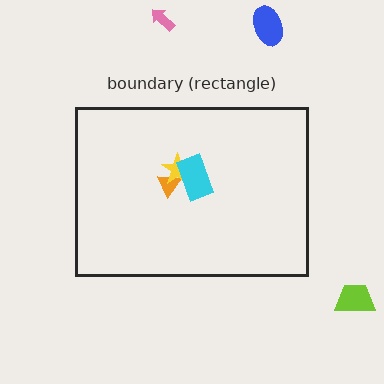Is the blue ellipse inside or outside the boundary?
Outside.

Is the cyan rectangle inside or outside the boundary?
Inside.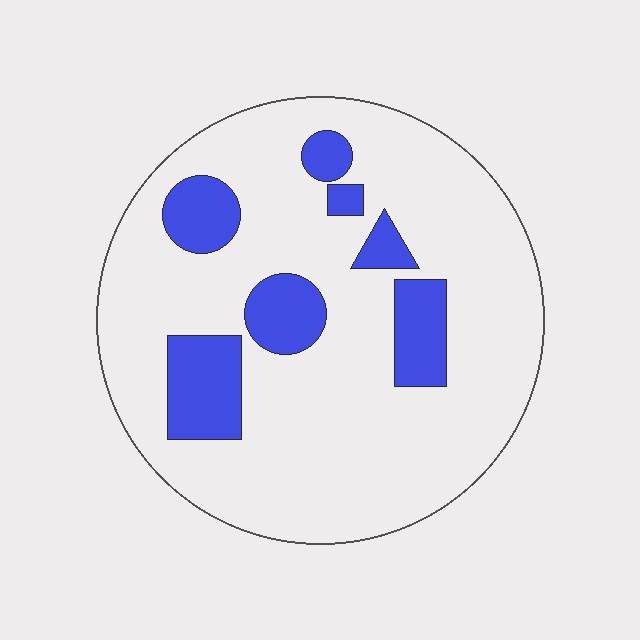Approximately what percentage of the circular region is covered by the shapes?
Approximately 20%.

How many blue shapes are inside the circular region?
7.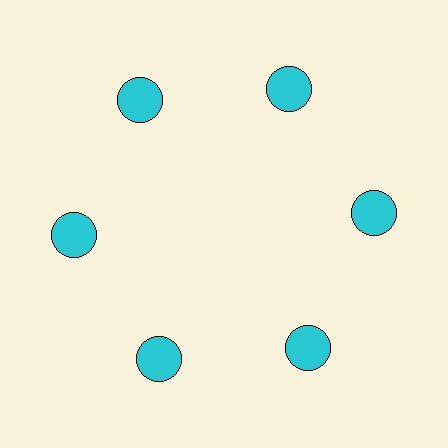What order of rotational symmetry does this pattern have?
This pattern has 6-fold rotational symmetry.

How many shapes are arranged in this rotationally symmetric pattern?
There are 6 shapes, arranged in 6 groups of 1.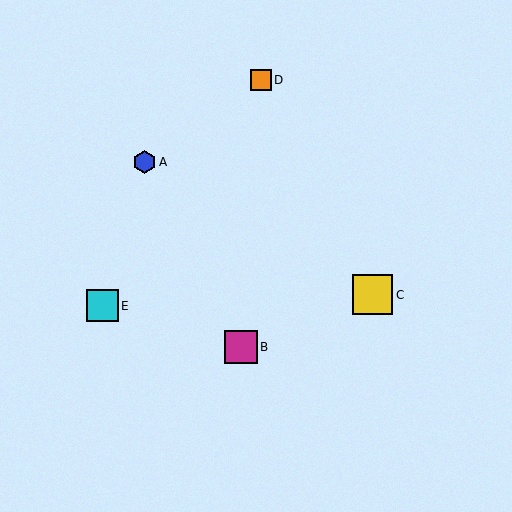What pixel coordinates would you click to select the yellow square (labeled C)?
Click at (373, 295) to select the yellow square C.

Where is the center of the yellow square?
The center of the yellow square is at (373, 295).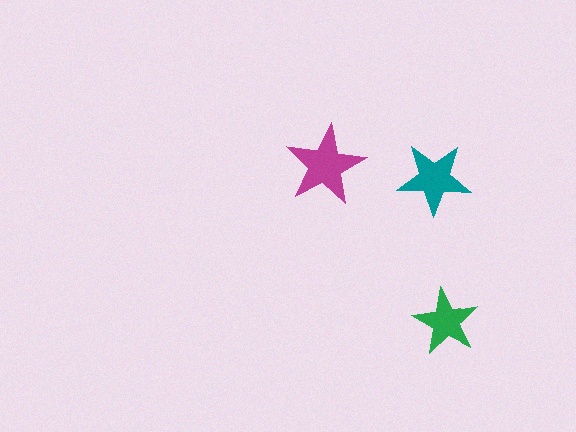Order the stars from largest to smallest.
the magenta one, the teal one, the green one.